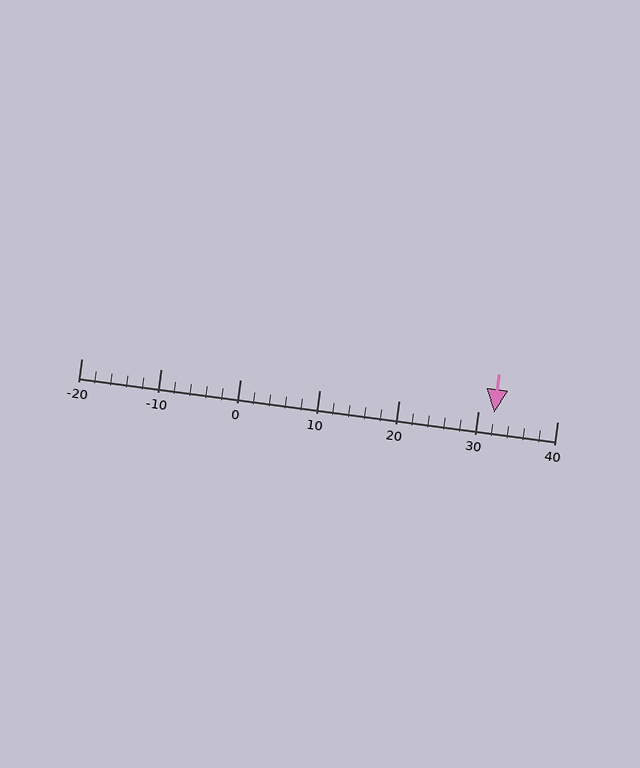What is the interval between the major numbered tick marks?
The major tick marks are spaced 10 units apart.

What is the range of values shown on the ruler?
The ruler shows values from -20 to 40.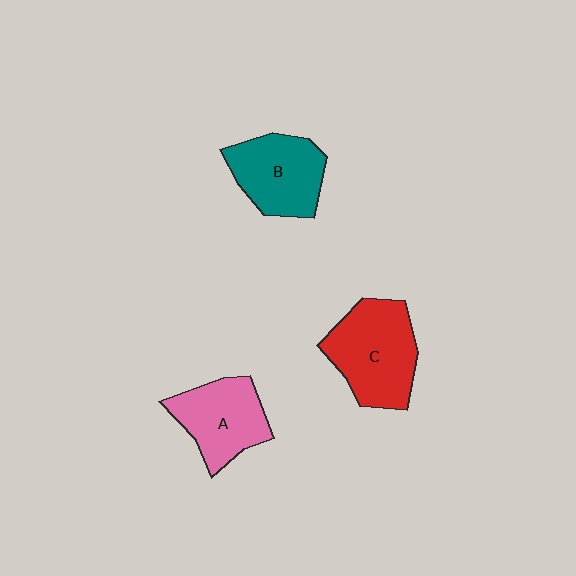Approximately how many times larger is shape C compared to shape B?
Approximately 1.2 times.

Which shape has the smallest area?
Shape A (pink).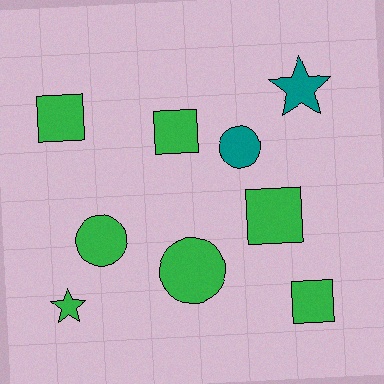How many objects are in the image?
There are 9 objects.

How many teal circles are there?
There is 1 teal circle.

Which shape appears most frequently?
Square, with 4 objects.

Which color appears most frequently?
Green, with 7 objects.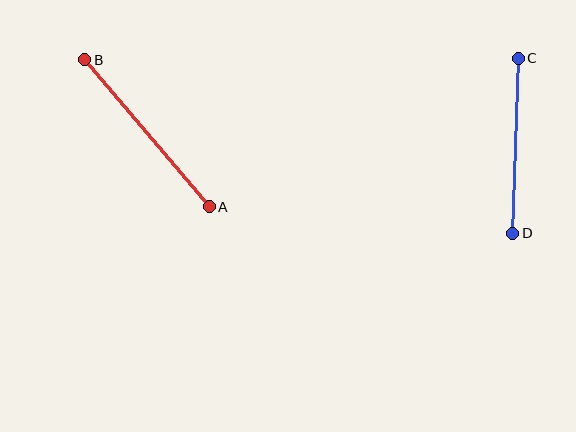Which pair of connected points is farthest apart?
Points A and B are farthest apart.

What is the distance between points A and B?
The distance is approximately 192 pixels.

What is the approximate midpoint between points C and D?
The midpoint is at approximately (516, 146) pixels.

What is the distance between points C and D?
The distance is approximately 175 pixels.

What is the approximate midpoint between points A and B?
The midpoint is at approximately (147, 133) pixels.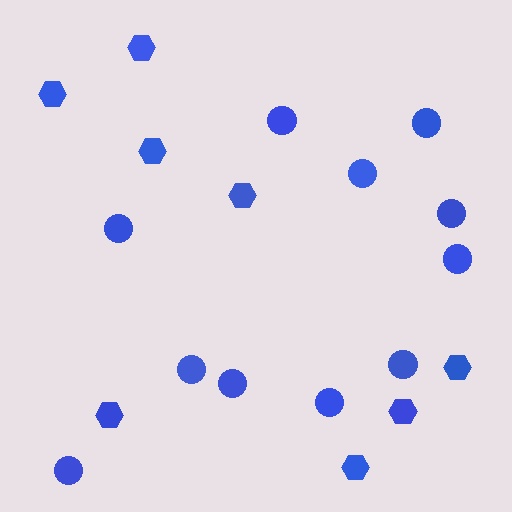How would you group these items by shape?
There are 2 groups: one group of circles (11) and one group of hexagons (8).